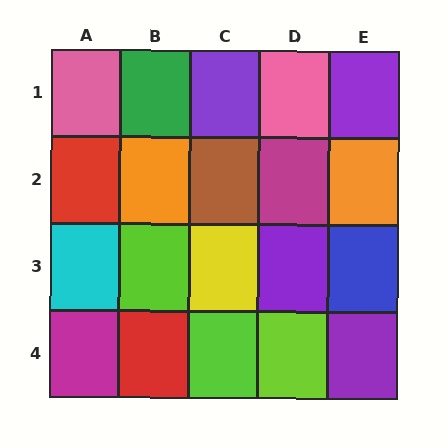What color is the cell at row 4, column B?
Red.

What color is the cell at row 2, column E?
Orange.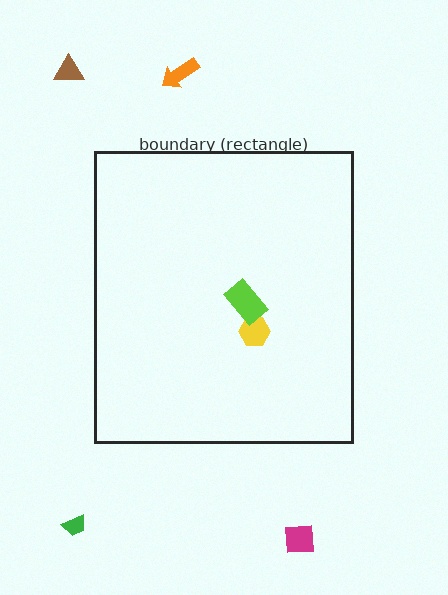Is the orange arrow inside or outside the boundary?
Outside.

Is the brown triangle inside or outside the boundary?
Outside.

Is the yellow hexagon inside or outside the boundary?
Inside.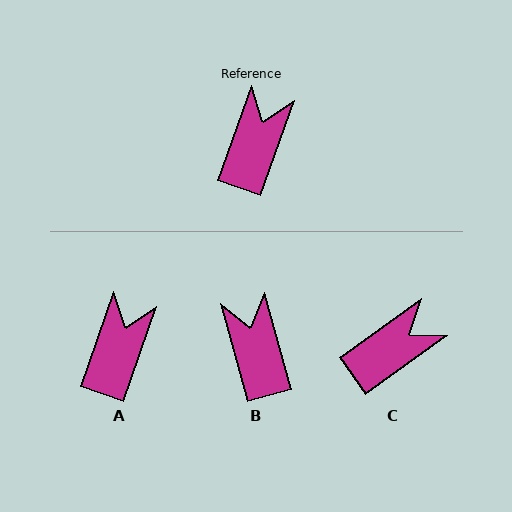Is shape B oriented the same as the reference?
No, it is off by about 34 degrees.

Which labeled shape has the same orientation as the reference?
A.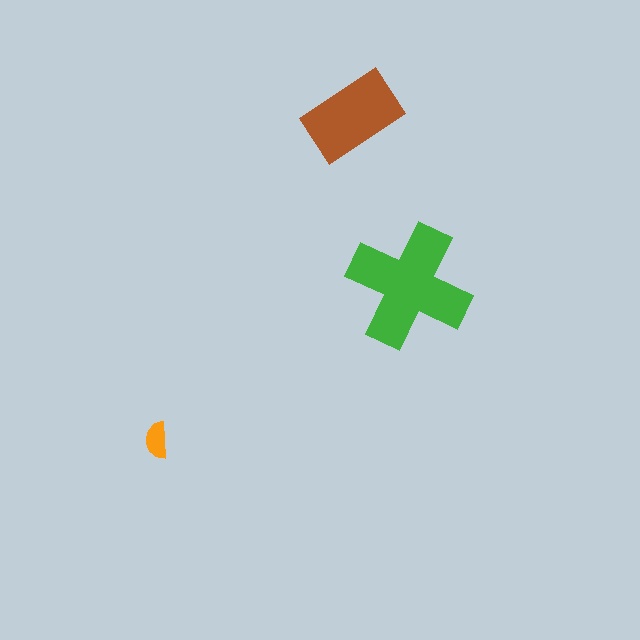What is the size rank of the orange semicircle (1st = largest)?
3rd.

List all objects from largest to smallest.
The green cross, the brown rectangle, the orange semicircle.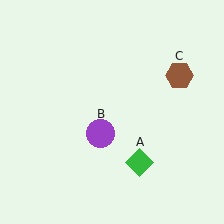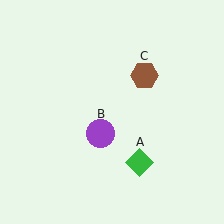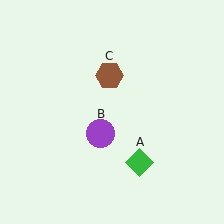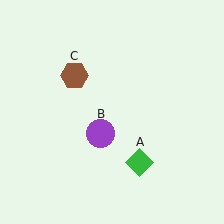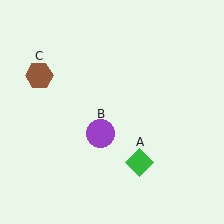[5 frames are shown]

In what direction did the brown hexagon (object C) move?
The brown hexagon (object C) moved left.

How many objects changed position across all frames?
1 object changed position: brown hexagon (object C).